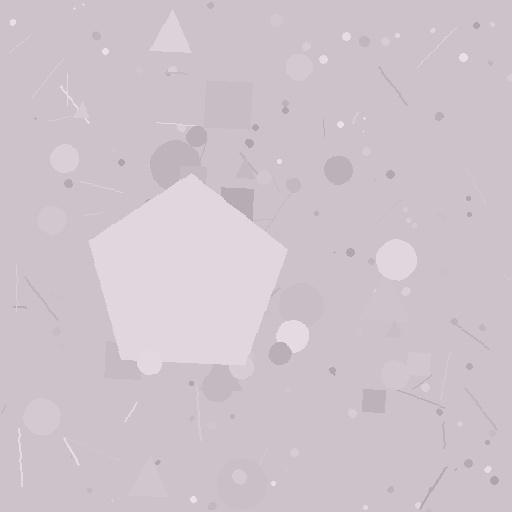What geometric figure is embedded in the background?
A pentagon is embedded in the background.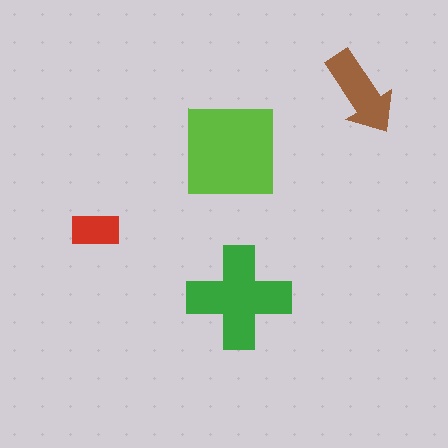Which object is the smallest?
The red rectangle.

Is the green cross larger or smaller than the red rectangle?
Larger.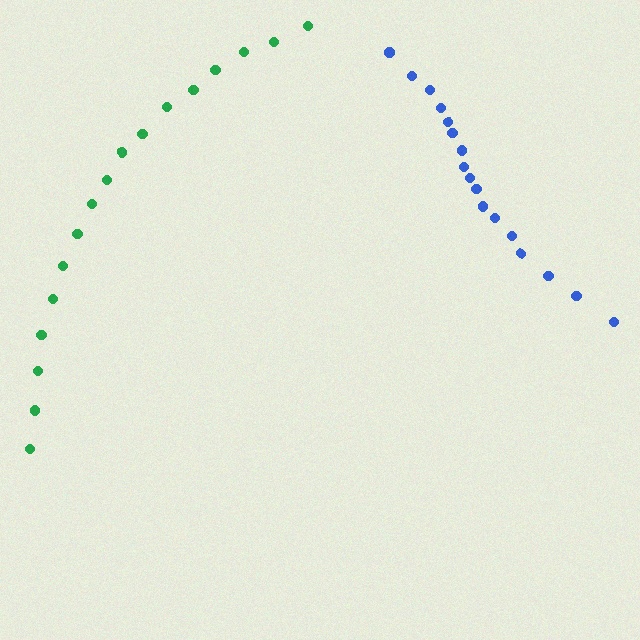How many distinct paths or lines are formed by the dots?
There are 2 distinct paths.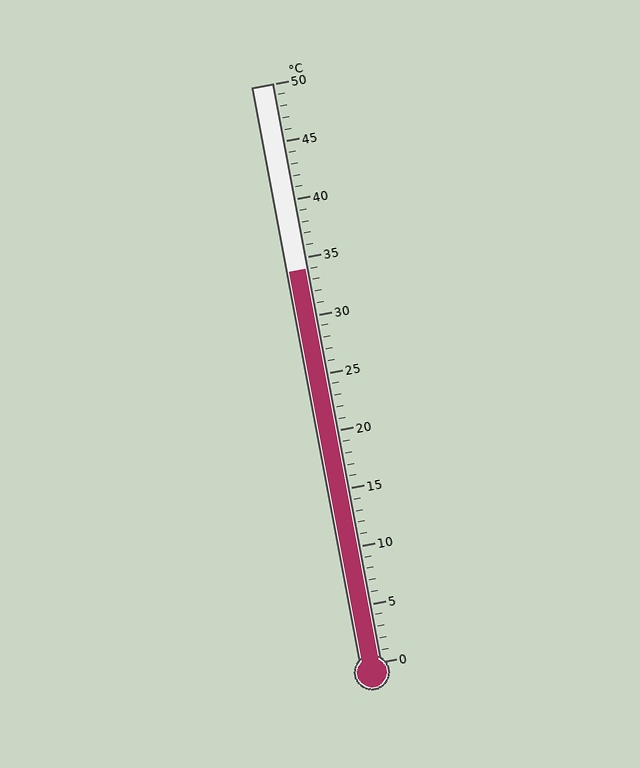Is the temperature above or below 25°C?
The temperature is above 25°C.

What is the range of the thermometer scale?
The thermometer scale ranges from 0°C to 50°C.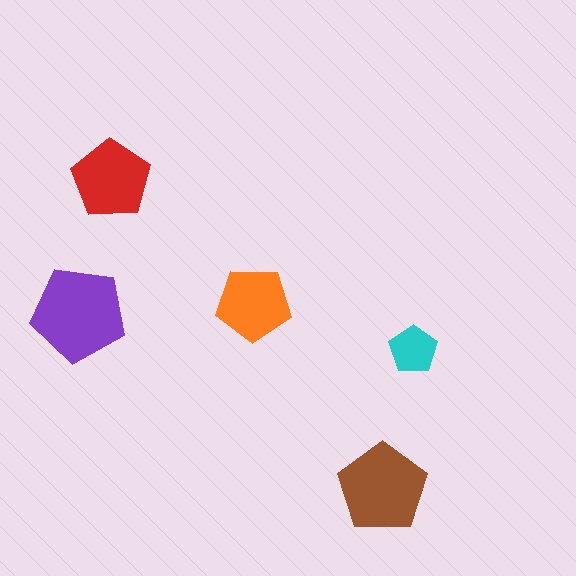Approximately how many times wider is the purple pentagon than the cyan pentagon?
About 2 times wider.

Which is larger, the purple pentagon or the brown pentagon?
The purple one.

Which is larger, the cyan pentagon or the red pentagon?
The red one.